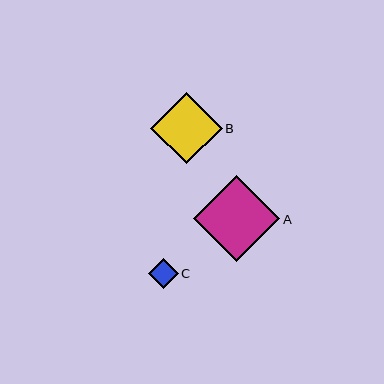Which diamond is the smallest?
Diamond C is the smallest with a size of approximately 30 pixels.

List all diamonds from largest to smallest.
From largest to smallest: A, B, C.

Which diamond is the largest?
Diamond A is the largest with a size of approximately 86 pixels.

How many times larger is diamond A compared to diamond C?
Diamond A is approximately 2.9 times the size of diamond C.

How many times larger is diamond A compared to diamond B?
Diamond A is approximately 1.2 times the size of diamond B.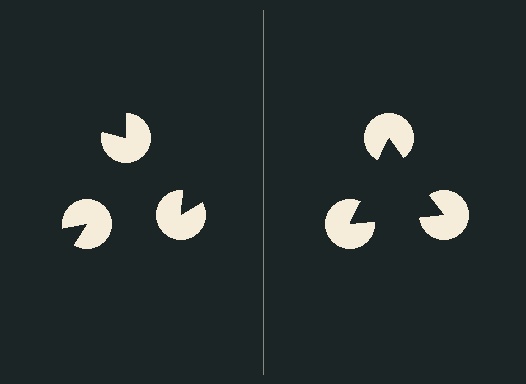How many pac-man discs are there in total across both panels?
6 — 3 on each side.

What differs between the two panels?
The pac-man discs are positioned identically on both sides; only the wedge orientations differ. On the right they align to a triangle; on the left they are misaligned.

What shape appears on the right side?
An illusory triangle.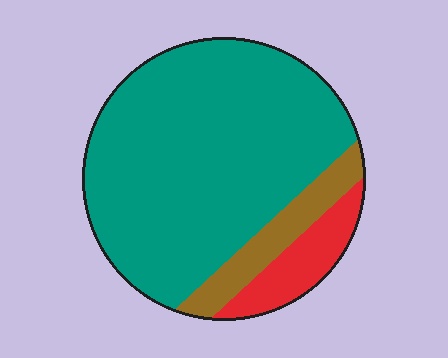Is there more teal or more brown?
Teal.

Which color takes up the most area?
Teal, at roughly 75%.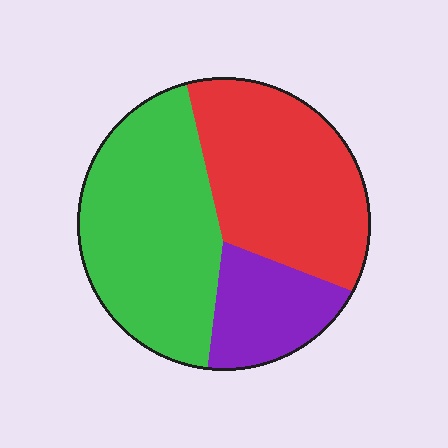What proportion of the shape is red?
Red takes up between a quarter and a half of the shape.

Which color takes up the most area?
Green, at roughly 45%.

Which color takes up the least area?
Purple, at roughly 15%.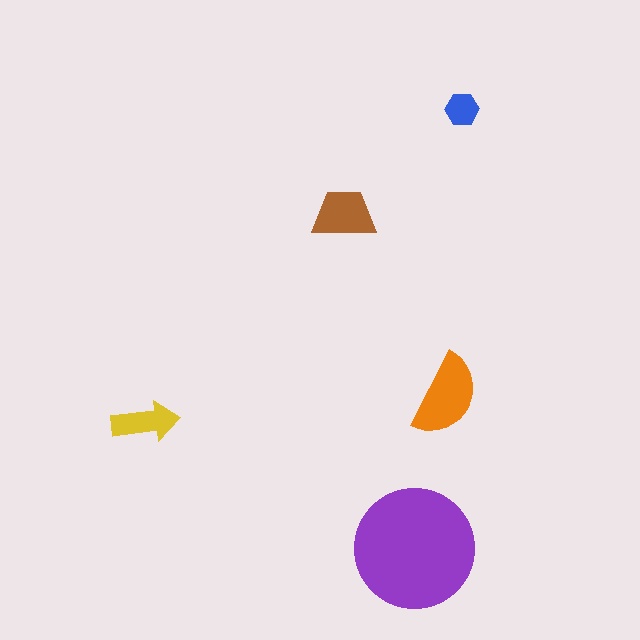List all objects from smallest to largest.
The blue hexagon, the yellow arrow, the brown trapezoid, the orange semicircle, the purple circle.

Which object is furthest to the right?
The blue hexagon is rightmost.